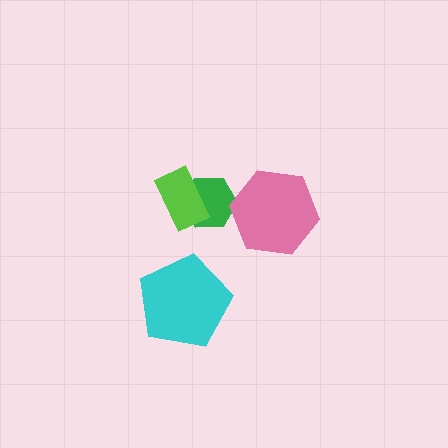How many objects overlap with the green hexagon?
2 objects overlap with the green hexagon.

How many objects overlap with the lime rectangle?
1 object overlaps with the lime rectangle.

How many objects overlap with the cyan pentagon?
0 objects overlap with the cyan pentagon.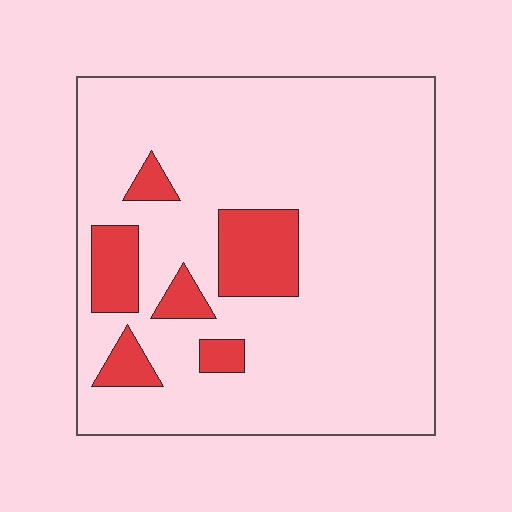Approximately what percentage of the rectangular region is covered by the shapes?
Approximately 15%.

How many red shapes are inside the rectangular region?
6.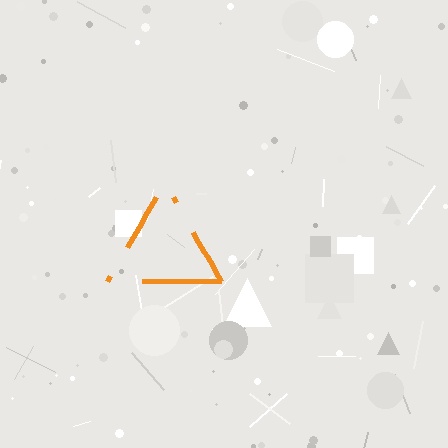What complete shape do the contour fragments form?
The contour fragments form a triangle.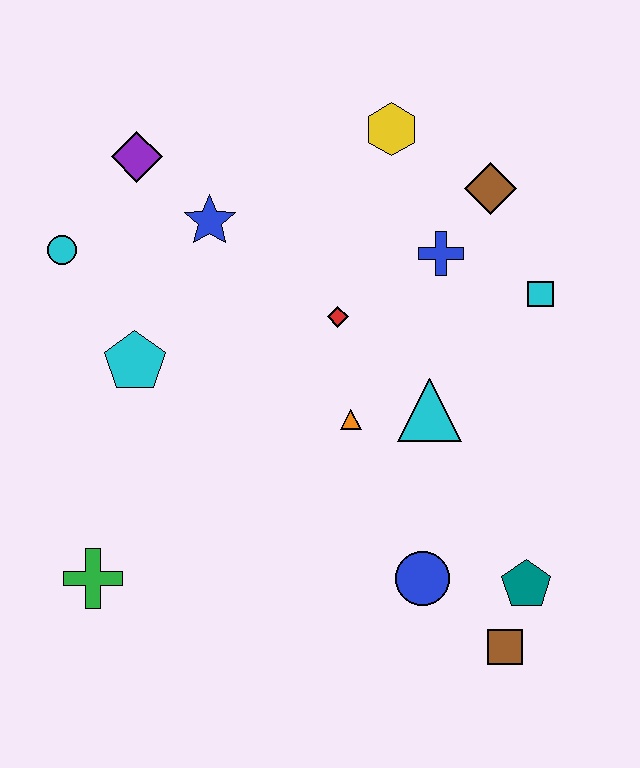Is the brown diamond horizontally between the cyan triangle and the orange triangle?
No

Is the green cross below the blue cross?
Yes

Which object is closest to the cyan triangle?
The orange triangle is closest to the cyan triangle.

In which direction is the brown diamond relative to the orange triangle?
The brown diamond is above the orange triangle.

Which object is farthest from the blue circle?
The purple diamond is farthest from the blue circle.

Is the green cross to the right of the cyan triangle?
No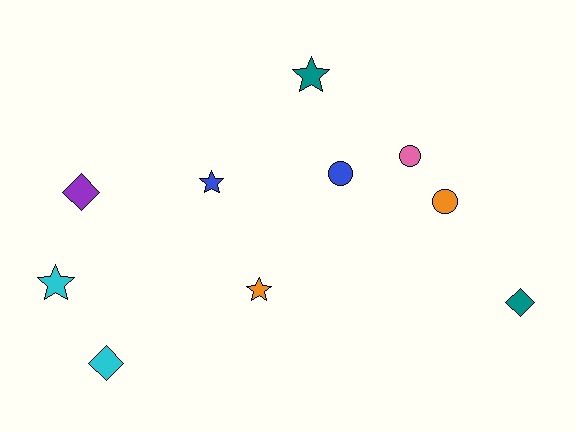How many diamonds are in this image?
There are 3 diamonds.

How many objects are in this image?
There are 10 objects.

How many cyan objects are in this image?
There are 2 cyan objects.